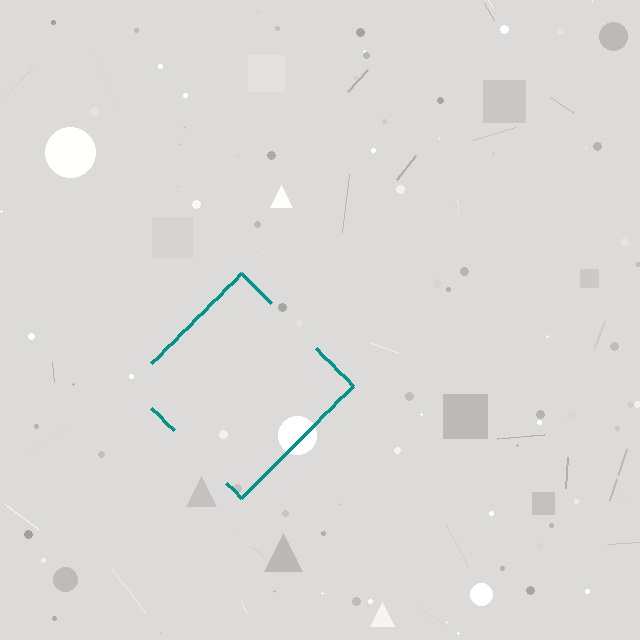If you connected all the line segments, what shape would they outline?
They would outline a diamond.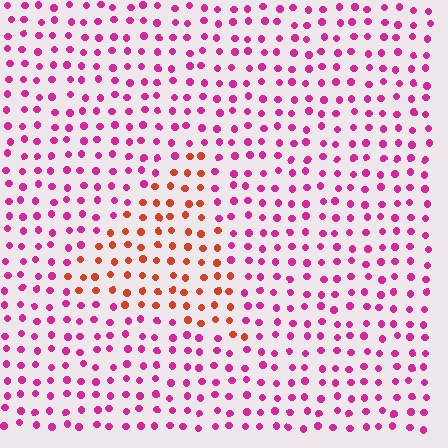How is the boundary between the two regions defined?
The boundary is defined purely by a slight shift in hue (about 51 degrees). Spacing, size, and orientation are identical on both sides.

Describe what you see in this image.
The image is filled with small magenta elements in a uniform arrangement. A triangle-shaped region is visible where the elements are tinted to a slightly different hue, forming a subtle color boundary.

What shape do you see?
I see a triangle.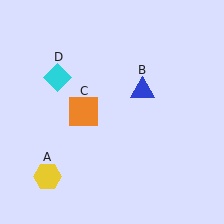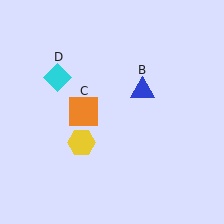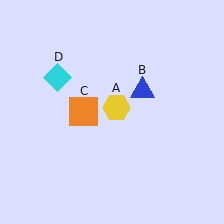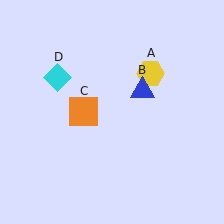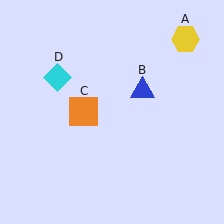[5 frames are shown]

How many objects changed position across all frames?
1 object changed position: yellow hexagon (object A).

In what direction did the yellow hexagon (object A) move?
The yellow hexagon (object A) moved up and to the right.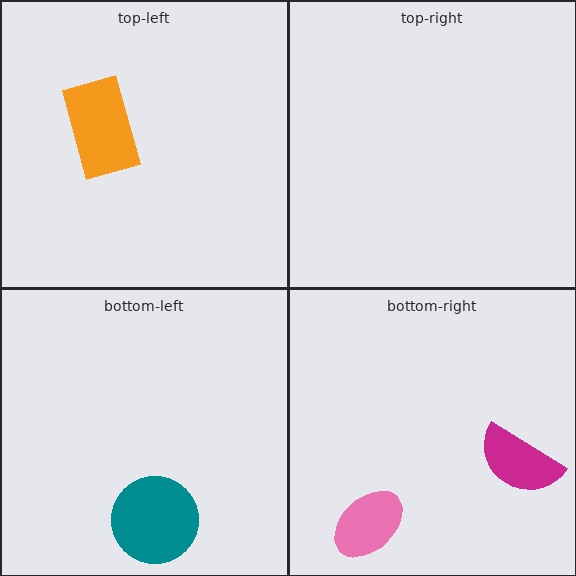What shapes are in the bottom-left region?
The teal circle.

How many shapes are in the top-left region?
1.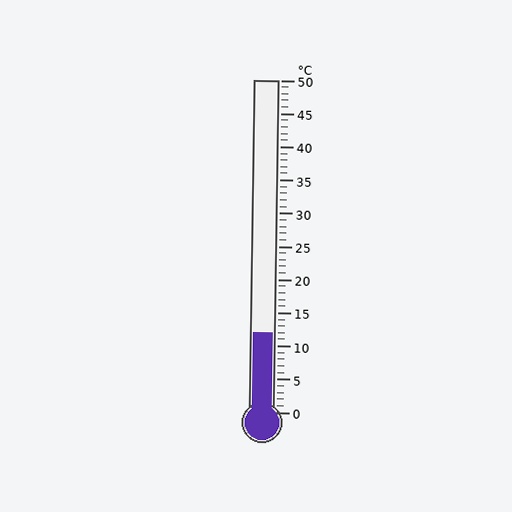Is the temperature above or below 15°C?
The temperature is below 15°C.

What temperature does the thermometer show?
The thermometer shows approximately 12°C.